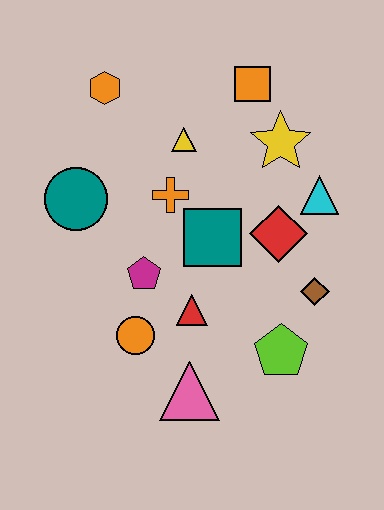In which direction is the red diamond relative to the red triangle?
The red diamond is to the right of the red triangle.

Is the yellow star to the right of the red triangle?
Yes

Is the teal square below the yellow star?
Yes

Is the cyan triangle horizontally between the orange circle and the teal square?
No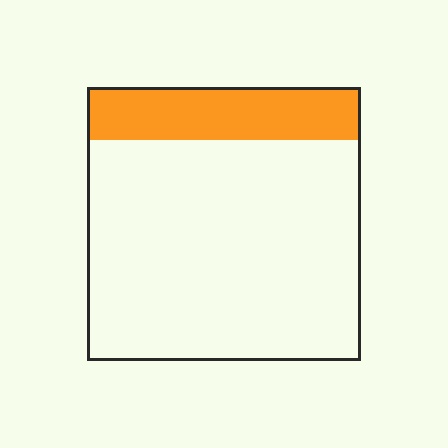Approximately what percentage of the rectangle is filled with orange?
Approximately 20%.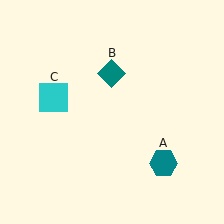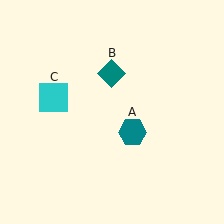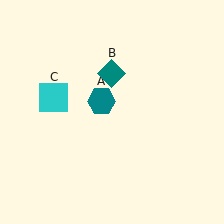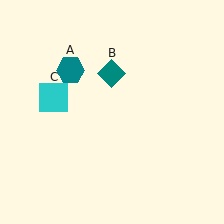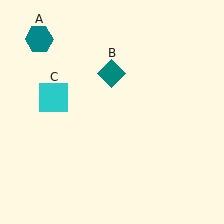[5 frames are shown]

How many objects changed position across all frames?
1 object changed position: teal hexagon (object A).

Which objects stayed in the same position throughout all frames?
Teal diamond (object B) and cyan square (object C) remained stationary.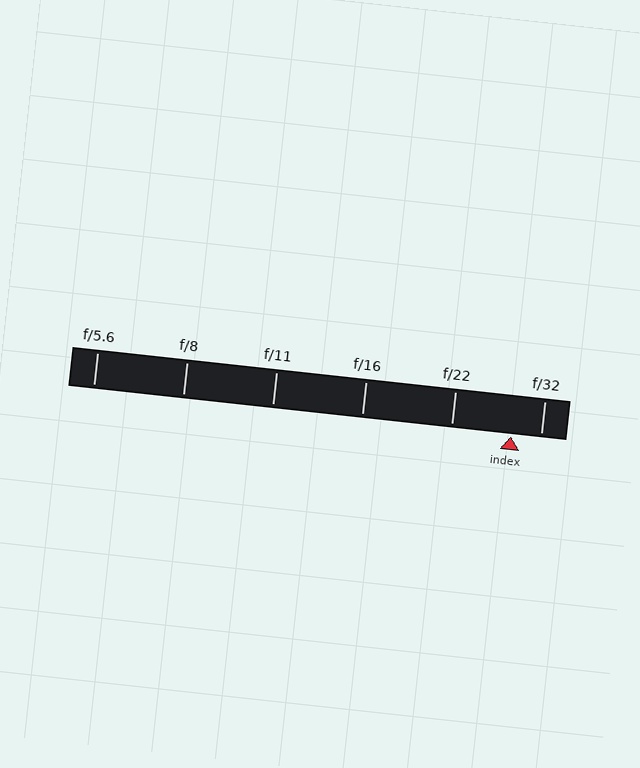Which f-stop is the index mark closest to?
The index mark is closest to f/32.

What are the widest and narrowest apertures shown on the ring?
The widest aperture shown is f/5.6 and the narrowest is f/32.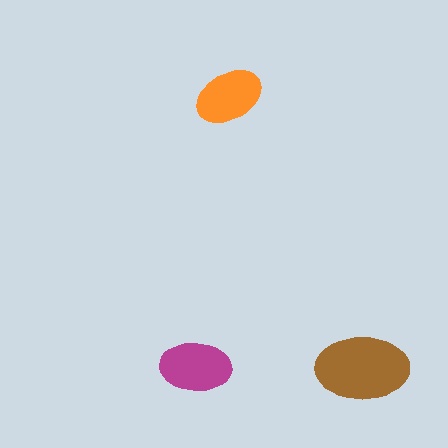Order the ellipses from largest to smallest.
the brown one, the magenta one, the orange one.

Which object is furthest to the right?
The brown ellipse is rightmost.